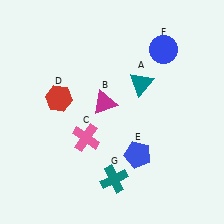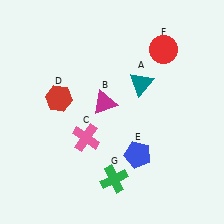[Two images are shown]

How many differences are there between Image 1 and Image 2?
There are 2 differences between the two images.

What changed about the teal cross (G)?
In Image 1, G is teal. In Image 2, it changed to green.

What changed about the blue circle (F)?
In Image 1, F is blue. In Image 2, it changed to red.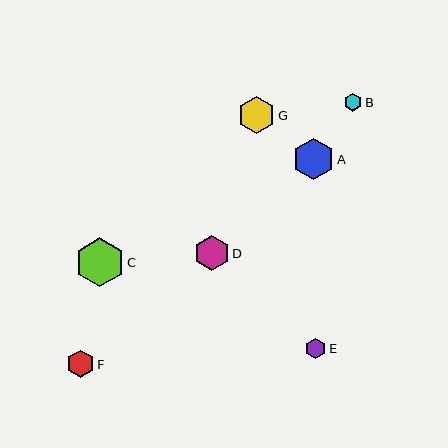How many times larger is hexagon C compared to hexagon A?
Hexagon C is approximately 1.2 times the size of hexagon A.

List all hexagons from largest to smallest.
From largest to smallest: C, A, G, D, F, E, B.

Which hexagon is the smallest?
Hexagon B is the smallest with a size of approximately 18 pixels.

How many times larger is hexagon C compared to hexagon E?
Hexagon C is approximately 2.4 times the size of hexagon E.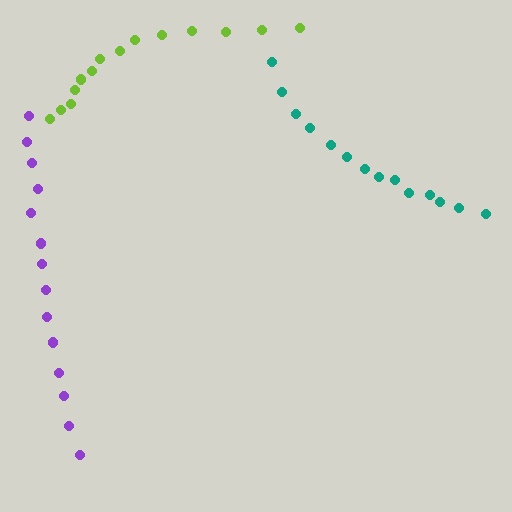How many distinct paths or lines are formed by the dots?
There are 3 distinct paths.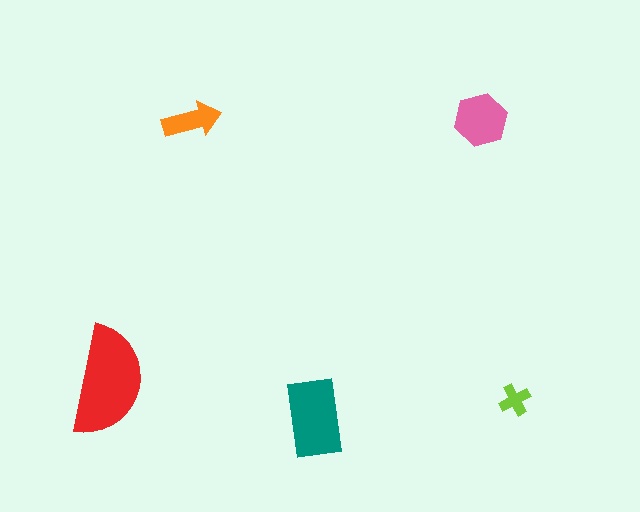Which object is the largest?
The red semicircle.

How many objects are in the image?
There are 5 objects in the image.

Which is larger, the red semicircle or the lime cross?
The red semicircle.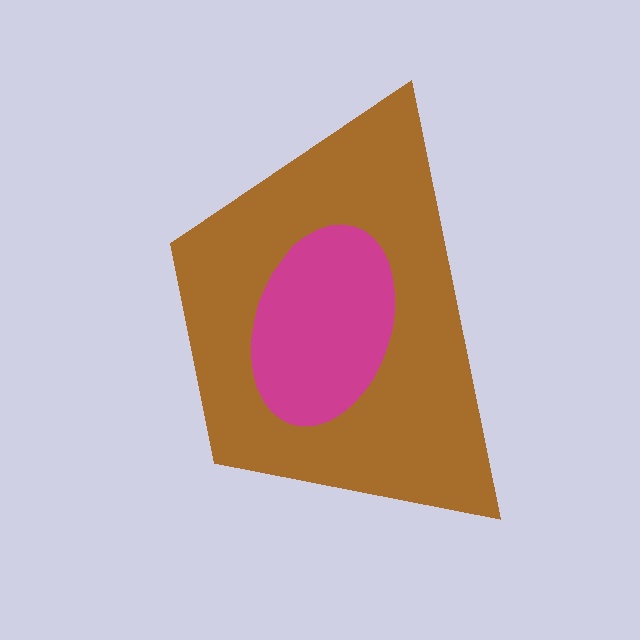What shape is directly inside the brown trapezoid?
The magenta ellipse.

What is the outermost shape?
The brown trapezoid.